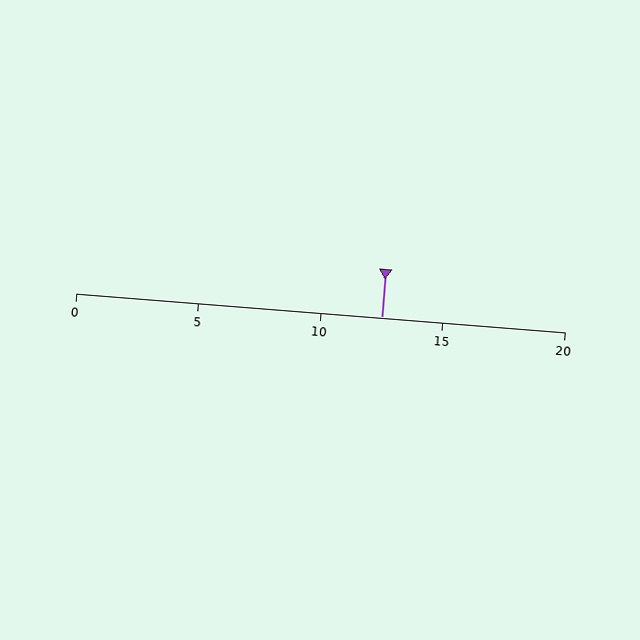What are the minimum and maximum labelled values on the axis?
The axis runs from 0 to 20.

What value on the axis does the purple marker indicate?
The marker indicates approximately 12.5.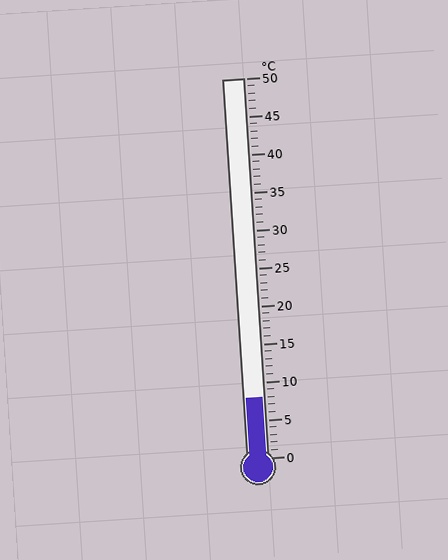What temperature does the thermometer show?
The thermometer shows approximately 8°C.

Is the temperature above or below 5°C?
The temperature is above 5°C.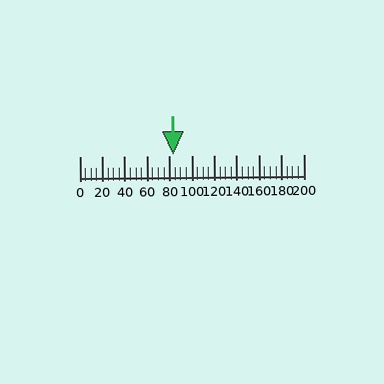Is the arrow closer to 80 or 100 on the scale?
The arrow is closer to 80.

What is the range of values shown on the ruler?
The ruler shows values from 0 to 200.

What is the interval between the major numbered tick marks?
The major tick marks are spaced 20 units apart.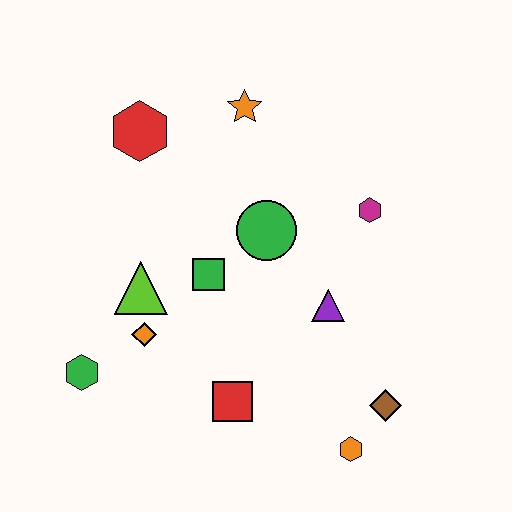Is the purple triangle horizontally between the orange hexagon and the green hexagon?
Yes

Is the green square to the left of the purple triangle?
Yes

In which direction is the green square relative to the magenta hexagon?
The green square is to the left of the magenta hexagon.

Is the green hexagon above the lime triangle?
No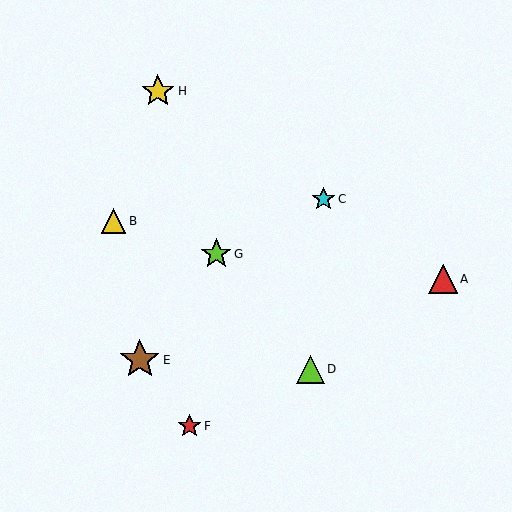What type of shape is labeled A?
Shape A is a red triangle.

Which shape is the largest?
The brown star (labeled E) is the largest.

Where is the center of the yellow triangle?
The center of the yellow triangle is at (113, 221).